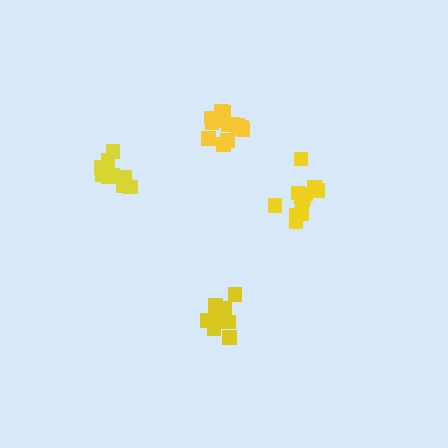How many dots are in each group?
Group 1: 11 dots, Group 2: 11 dots, Group 3: 12 dots, Group 4: 14 dots (48 total).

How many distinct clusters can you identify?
There are 4 distinct clusters.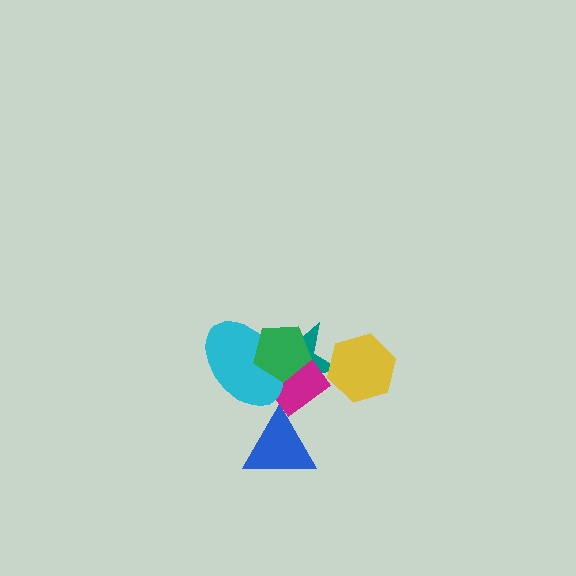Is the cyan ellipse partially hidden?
Yes, it is partially covered by another shape.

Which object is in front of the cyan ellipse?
The green pentagon is in front of the cyan ellipse.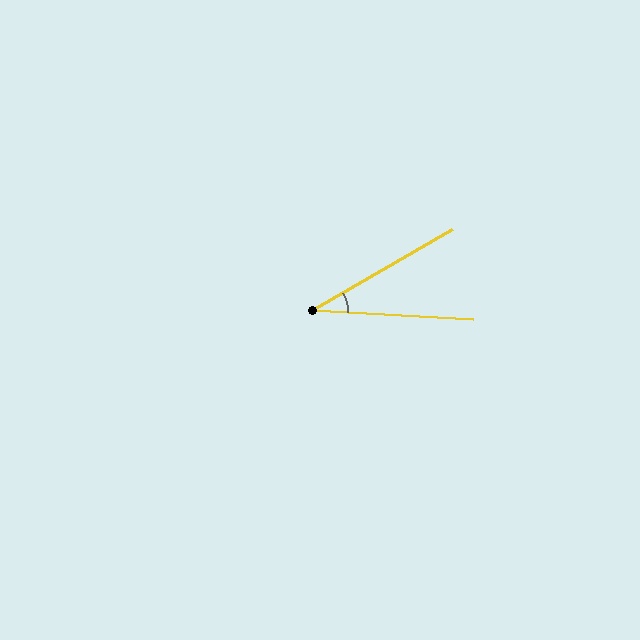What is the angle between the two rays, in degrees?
Approximately 33 degrees.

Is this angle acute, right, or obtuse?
It is acute.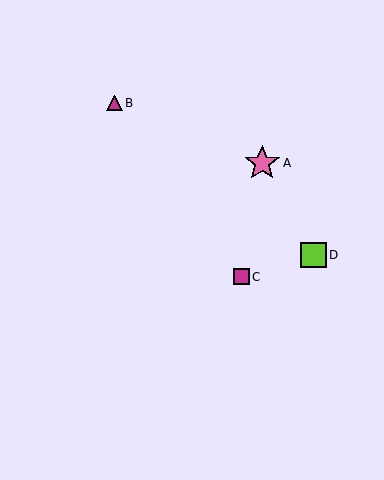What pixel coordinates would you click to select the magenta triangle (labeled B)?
Click at (115, 103) to select the magenta triangle B.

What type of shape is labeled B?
Shape B is a magenta triangle.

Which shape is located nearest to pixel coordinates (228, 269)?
The magenta square (labeled C) at (241, 277) is nearest to that location.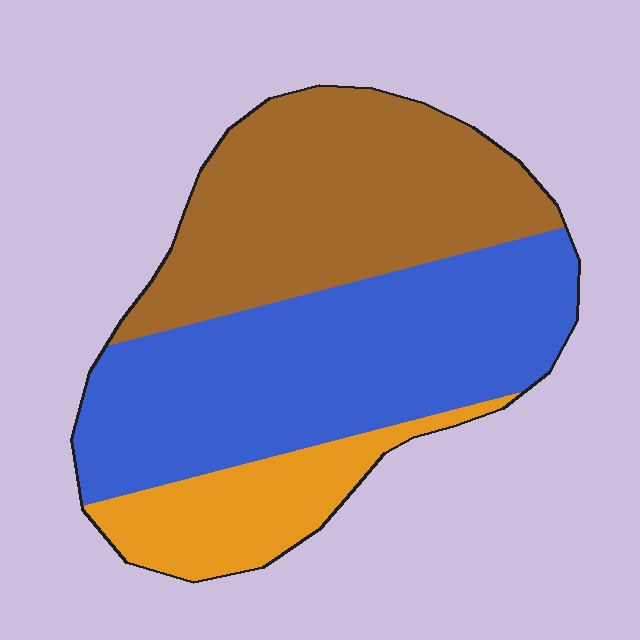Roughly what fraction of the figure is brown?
Brown covers roughly 40% of the figure.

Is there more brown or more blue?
Blue.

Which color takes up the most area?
Blue, at roughly 45%.